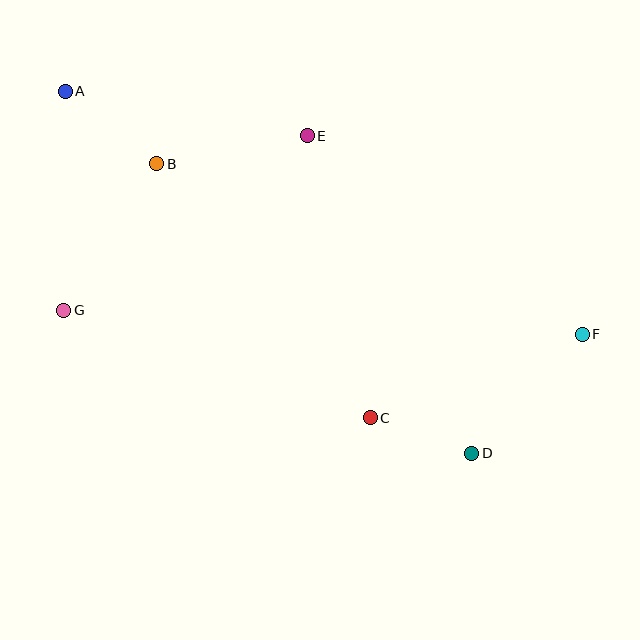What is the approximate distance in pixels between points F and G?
The distance between F and G is approximately 519 pixels.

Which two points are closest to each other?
Points C and D are closest to each other.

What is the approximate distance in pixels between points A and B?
The distance between A and B is approximately 117 pixels.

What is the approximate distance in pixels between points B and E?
The distance between B and E is approximately 153 pixels.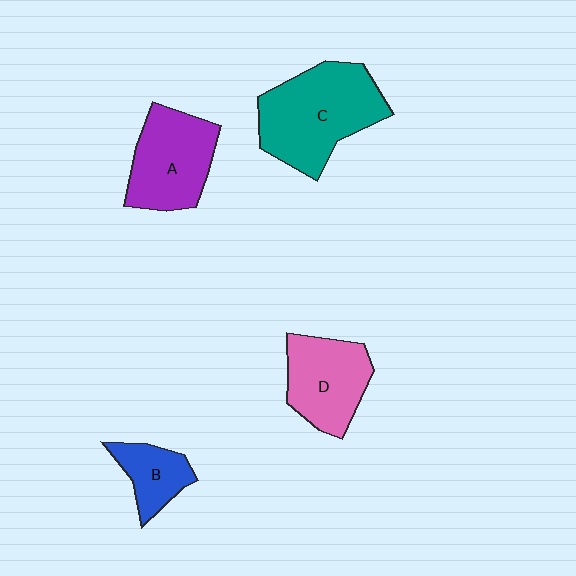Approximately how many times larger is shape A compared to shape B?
Approximately 1.8 times.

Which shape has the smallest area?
Shape B (blue).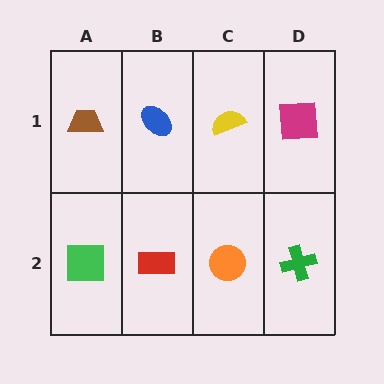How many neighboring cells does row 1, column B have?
3.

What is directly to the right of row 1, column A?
A blue ellipse.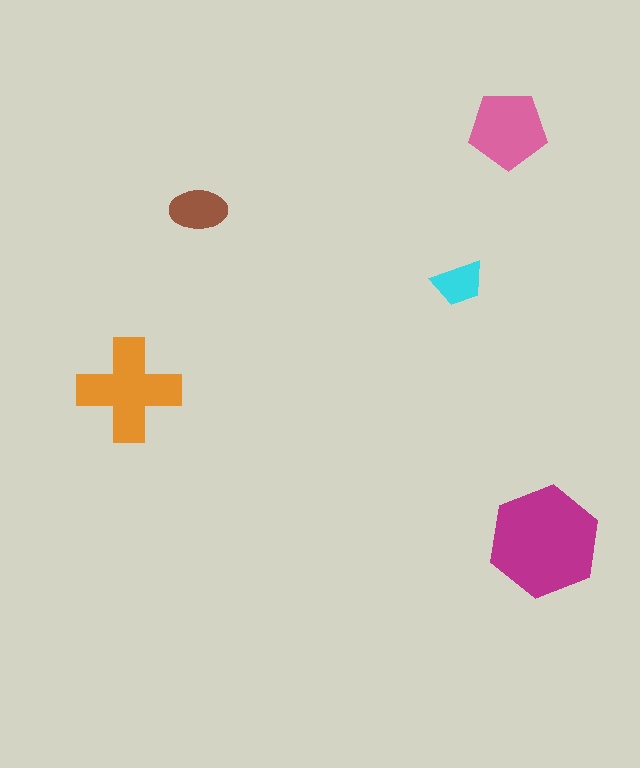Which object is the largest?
The magenta hexagon.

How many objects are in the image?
There are 5 objects in the image.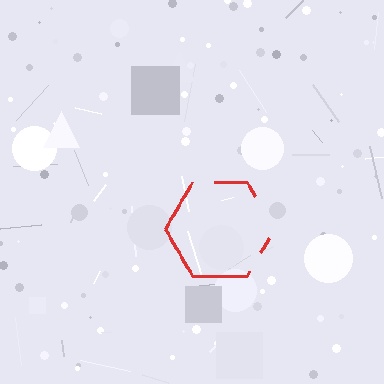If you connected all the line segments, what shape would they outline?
They would outline a hexagon.